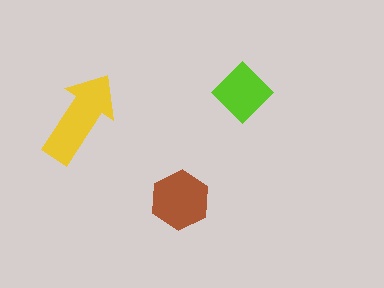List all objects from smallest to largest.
The lime diamond, the brown hexagon, the yellow arrow.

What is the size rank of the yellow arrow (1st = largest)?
1st.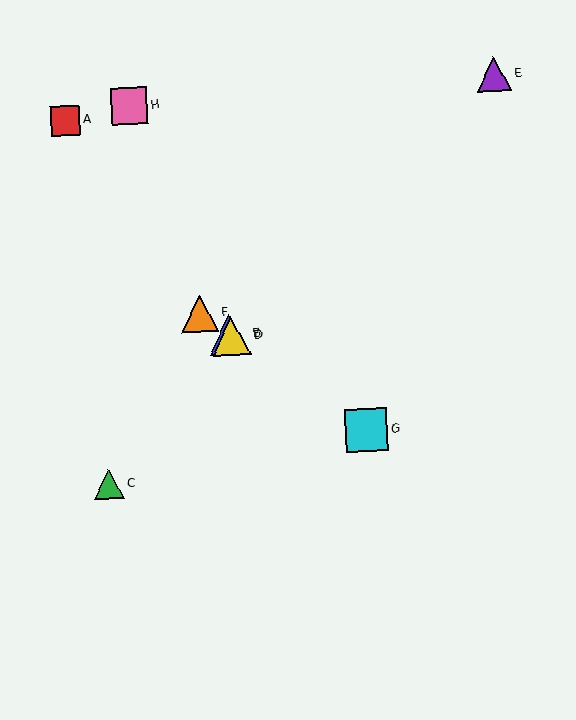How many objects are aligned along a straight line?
4 objects (B, D, F, G) are aligned along a straight line.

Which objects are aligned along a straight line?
Objects B, D, F, G are aligned along a straight line.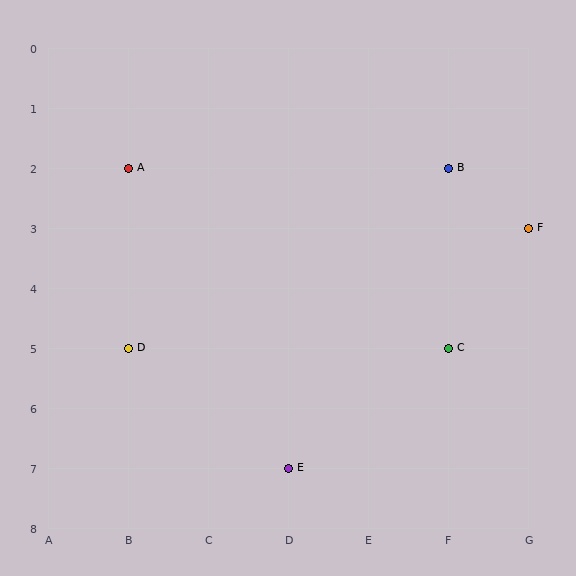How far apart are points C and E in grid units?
Points C and E are 2 columns and 2 rows apart (about 2.8 grid units diagonally).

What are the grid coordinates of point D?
Point D is at grid coordinates (B, 5).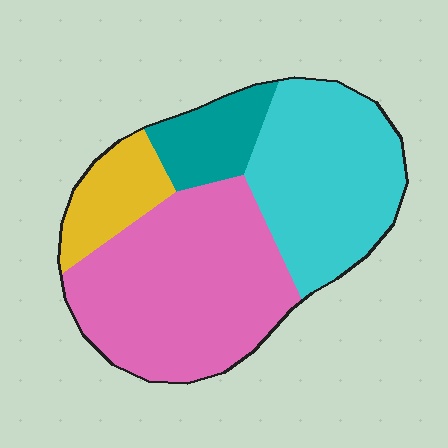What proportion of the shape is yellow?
Yellow takes up about one eighth (1/8) of the shape.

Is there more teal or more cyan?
Cyan.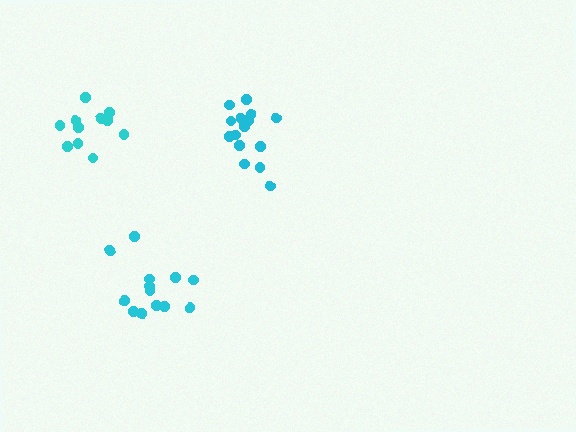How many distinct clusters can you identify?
There are 3 distinct clusters.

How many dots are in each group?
Group 1: 13 dots, Group 2: 11 dots, Group 3: 15 dots (39 total).